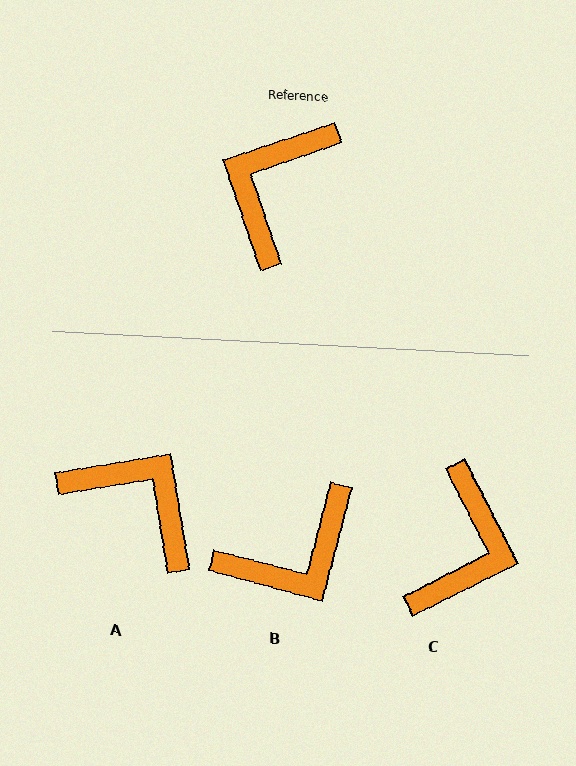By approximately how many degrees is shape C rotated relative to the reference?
Approximately 172 degrees clockwise.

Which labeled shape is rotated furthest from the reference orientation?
C, about 172 degrees away.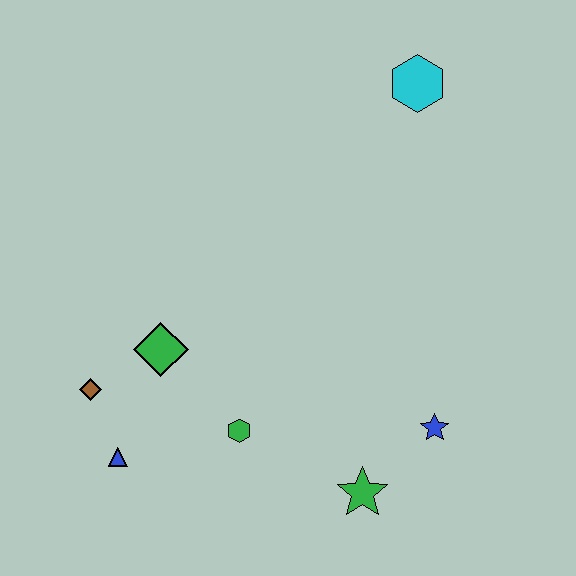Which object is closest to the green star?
The blue star is closest to the green star.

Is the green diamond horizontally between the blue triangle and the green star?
Yes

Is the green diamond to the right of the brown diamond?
Yes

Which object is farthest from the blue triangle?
The cyan hexagon is farthest from the blue triangle.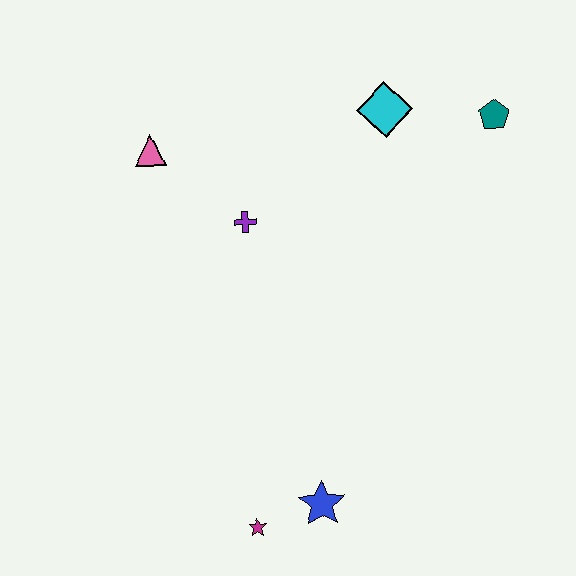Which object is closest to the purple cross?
The pink triangle is closest to the purple cross.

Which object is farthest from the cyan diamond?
The magenta star is farthest from the cyan diamond.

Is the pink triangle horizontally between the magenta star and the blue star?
No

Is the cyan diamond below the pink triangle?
No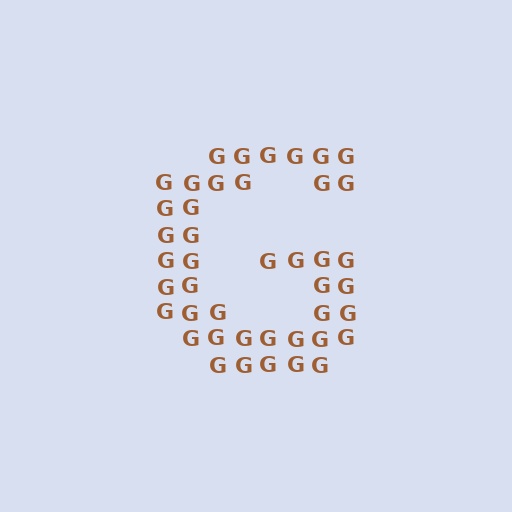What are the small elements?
The small elements are letter G's.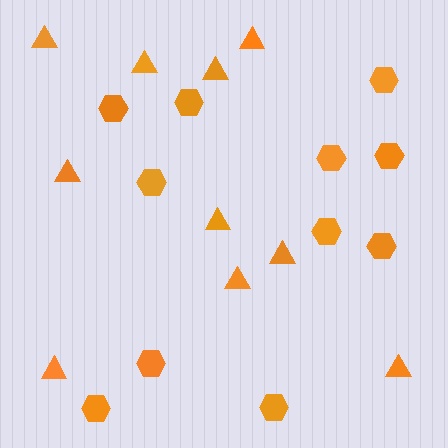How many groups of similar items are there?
There are 2 groups: one group of hexagons (11) and one group of triangles (10).